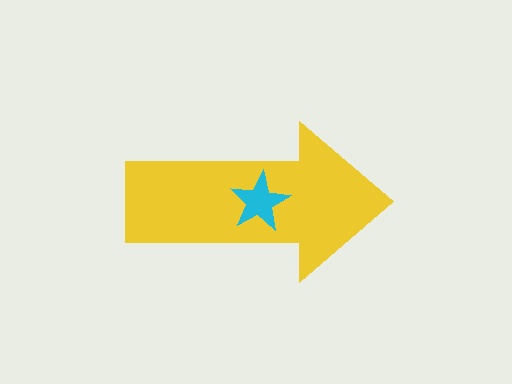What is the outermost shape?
The yellow arrow.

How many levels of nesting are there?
2.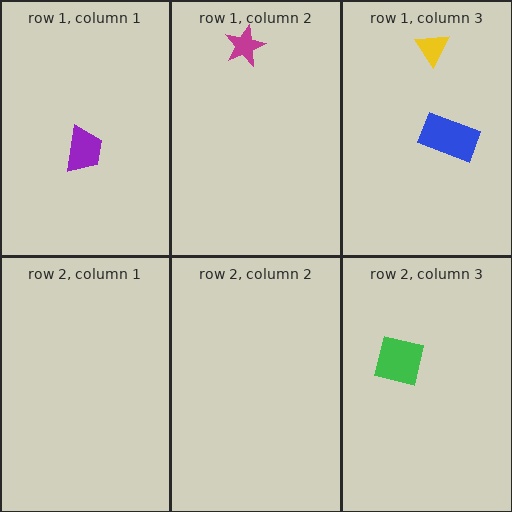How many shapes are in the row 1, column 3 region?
2.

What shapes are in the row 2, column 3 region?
The green square.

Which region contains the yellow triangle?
The row 1, column 3 region.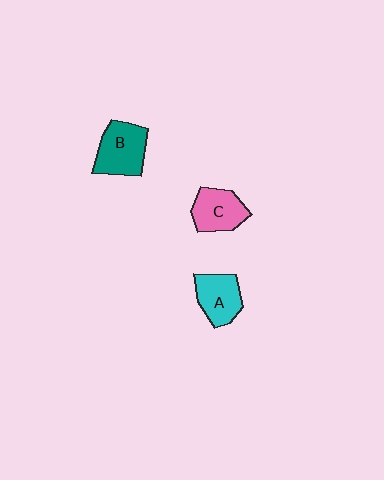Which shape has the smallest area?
Shape A (cyan).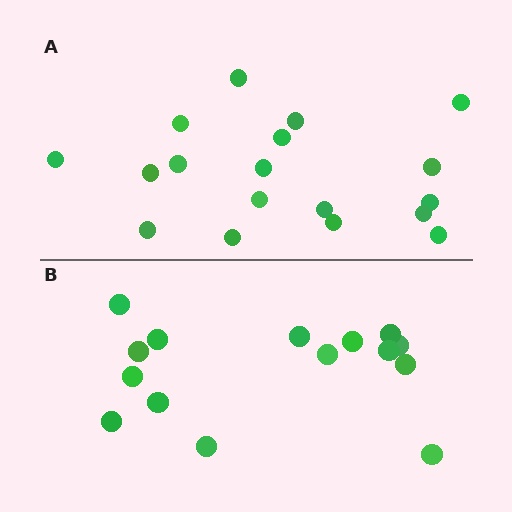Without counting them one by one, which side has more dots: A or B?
Region A (the top region) has more dots.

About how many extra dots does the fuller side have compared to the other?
Region A has just a few more — roughly 2 or 3 more dots than region B.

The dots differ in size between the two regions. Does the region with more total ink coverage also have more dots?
No. Region B has more total ink coverage because its dots are larger, but region A actually contains more individual dots. Total area can be misleading — the number of items is what matters here.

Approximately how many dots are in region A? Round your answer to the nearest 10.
About 20 dots. (The exact count is 18, which rounds to 20.)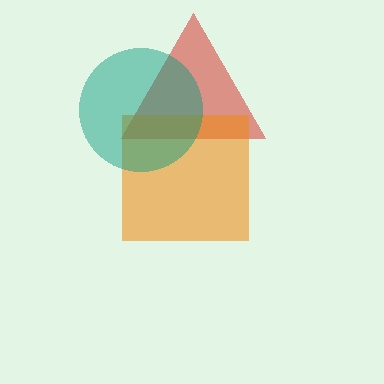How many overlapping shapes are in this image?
There are 3 overlapping shapes in the image.